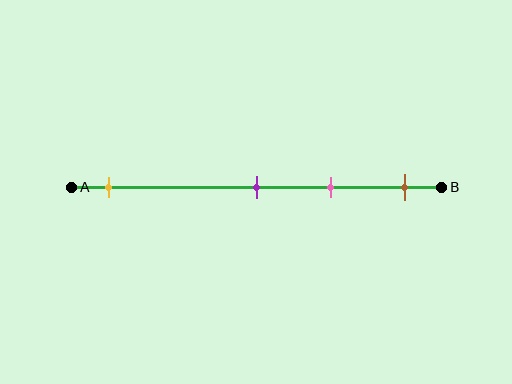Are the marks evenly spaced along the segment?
No, the marks are not evenly spaced.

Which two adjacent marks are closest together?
The purple and pink marks are the closest adjacent pair.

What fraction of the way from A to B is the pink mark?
The pink mark is approximately 70% (0.7) of the way from A to B.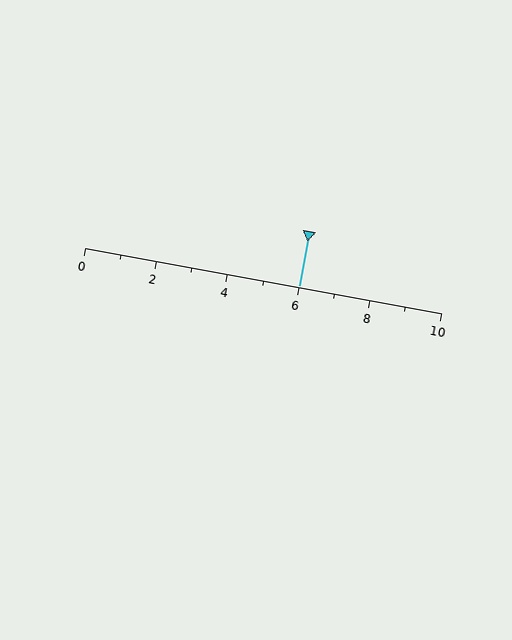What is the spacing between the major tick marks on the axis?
The major ticks are spaced 2 apart.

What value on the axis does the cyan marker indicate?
The marker indicates approximately 6.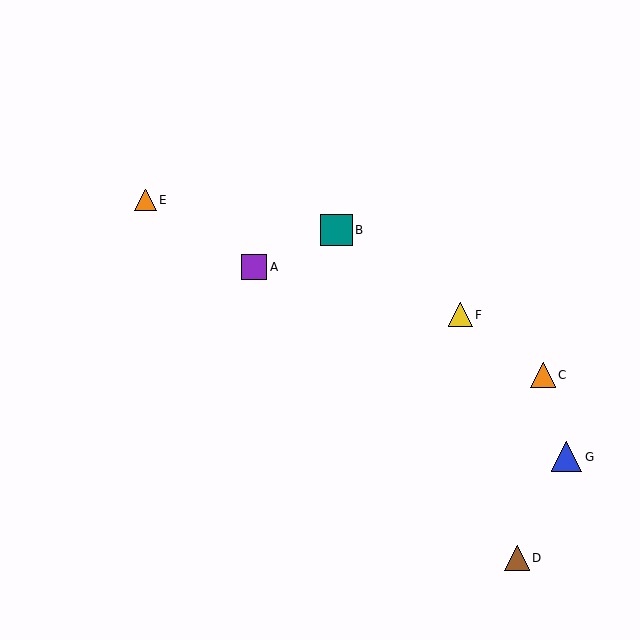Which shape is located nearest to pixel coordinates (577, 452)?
The blue triangle (labeled G) at (567, 457) is nearest to that location.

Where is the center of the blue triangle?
The center of the blue triangle is at (567, 457).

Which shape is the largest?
The teal square (labeled B) is the largest.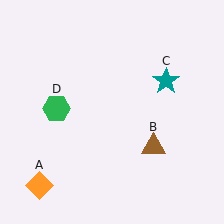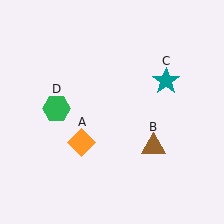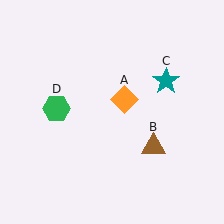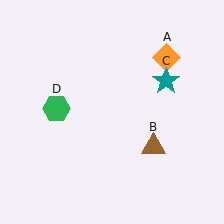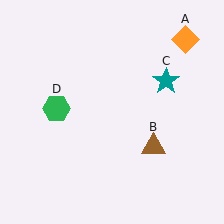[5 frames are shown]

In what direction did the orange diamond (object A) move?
The orange diamond (object A) moved up and to the right.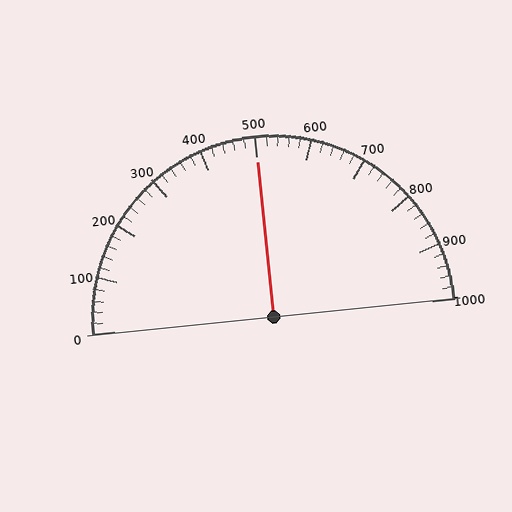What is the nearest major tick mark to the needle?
The nearest major tick mark is 500.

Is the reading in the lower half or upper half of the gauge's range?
The reading is in the upper half of the range (0 to 1000).